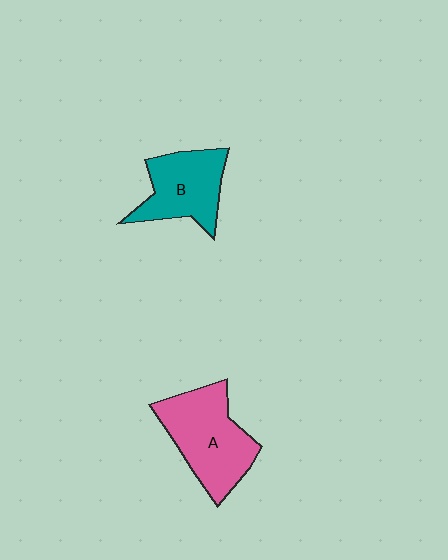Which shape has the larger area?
Shape A (pink).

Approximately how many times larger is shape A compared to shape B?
Approximately 1.3 times.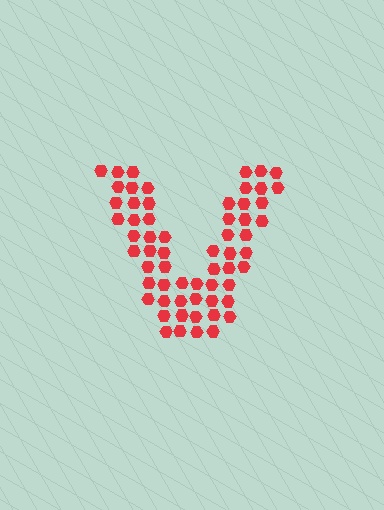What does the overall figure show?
The overall figure shows the letter V.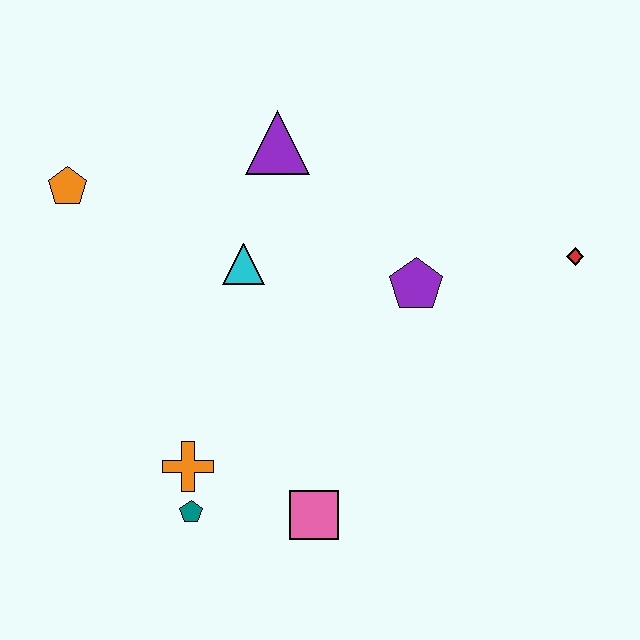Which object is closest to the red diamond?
The purple pentagon is closest to the red diamond.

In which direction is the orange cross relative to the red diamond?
The orange cross is to the left of the red diamond.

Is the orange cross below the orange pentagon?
Yes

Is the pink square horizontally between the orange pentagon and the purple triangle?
No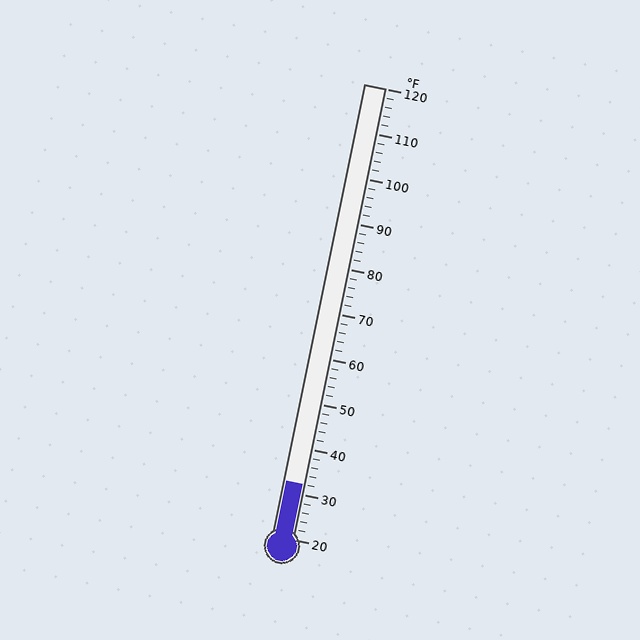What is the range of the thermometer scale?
The thermometer scale ranges from 20°F to 120°F.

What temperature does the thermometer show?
The thermometer shows approximately 32°F.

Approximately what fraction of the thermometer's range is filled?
The thermometer is filled to approximately 10% of its range.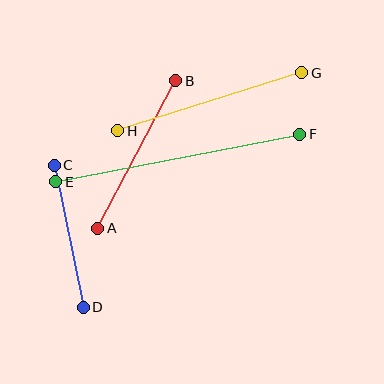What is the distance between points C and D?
The distance is approximately 145 pixels.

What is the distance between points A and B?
The distance is approximately 167 pixels.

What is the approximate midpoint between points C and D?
The midpoint is at approximately (69, 236) pixels.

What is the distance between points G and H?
The distance is approximately 193 pixels.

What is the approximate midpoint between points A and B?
The midpoint is at approximately (137, 154) pixels.